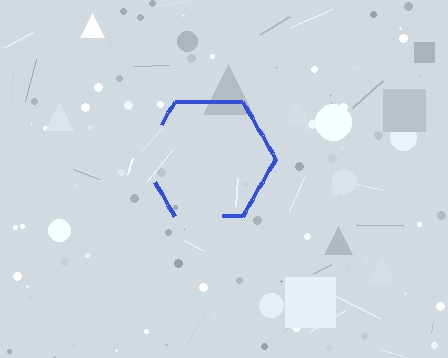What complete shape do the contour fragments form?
The contour fragments form a hexagon.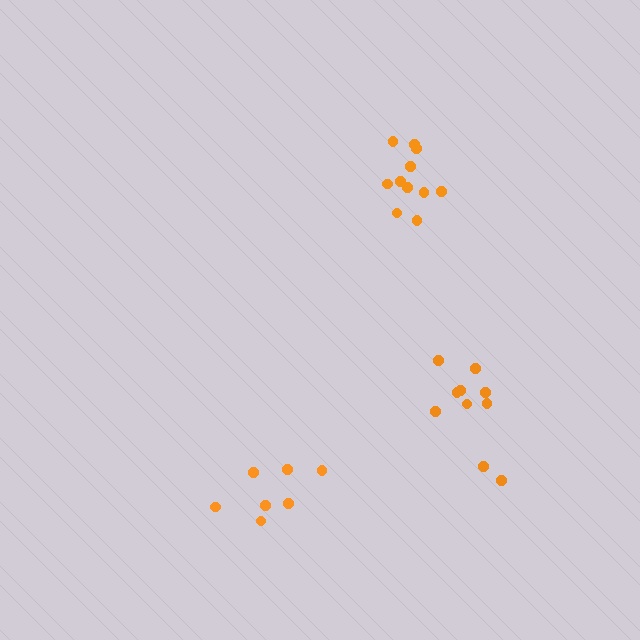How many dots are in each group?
Group 1: 7 dots, Group 2: 11 dots, Group 3: 10 dots (28 total).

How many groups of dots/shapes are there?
There are 3 groups.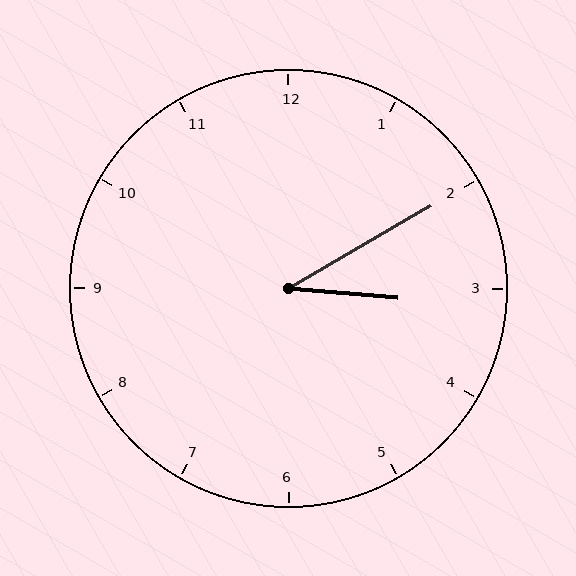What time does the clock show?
3:10.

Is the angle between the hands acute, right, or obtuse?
It is acute.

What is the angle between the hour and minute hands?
Approximately 35 degrees.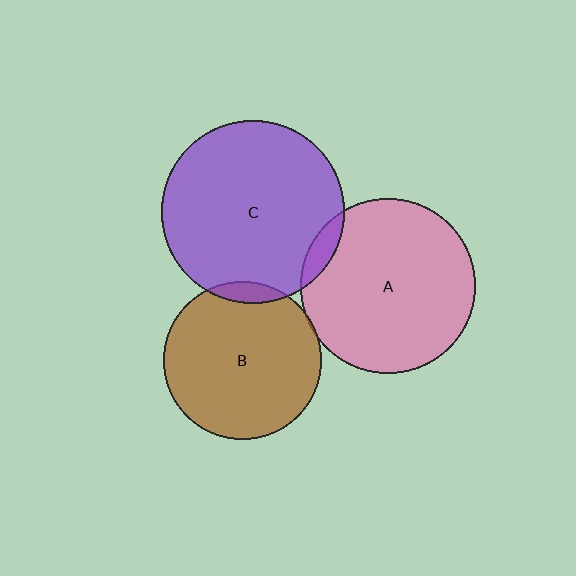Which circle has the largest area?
Circle C (purple).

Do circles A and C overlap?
Yes.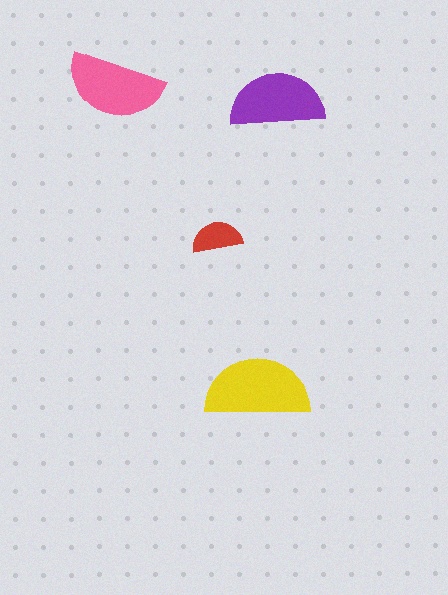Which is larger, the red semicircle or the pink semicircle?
The pink one.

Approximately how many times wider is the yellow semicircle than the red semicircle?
About 2 times wider.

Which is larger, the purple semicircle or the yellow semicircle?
The yellow one.